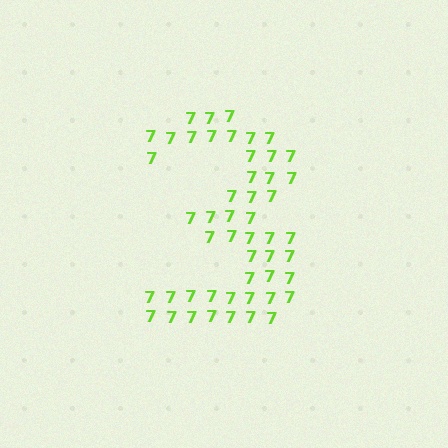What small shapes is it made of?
It is made of small digit 7's.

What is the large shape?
The large shape is the digit 3.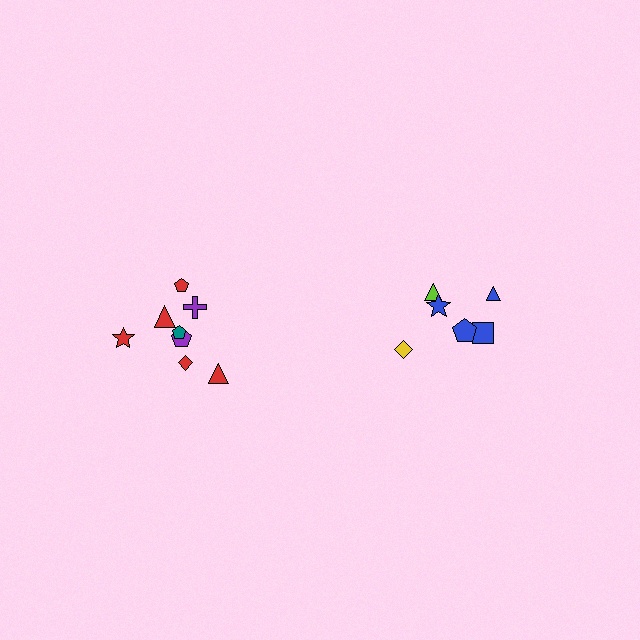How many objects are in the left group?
There are 8 objects.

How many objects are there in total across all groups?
There are 14 objects.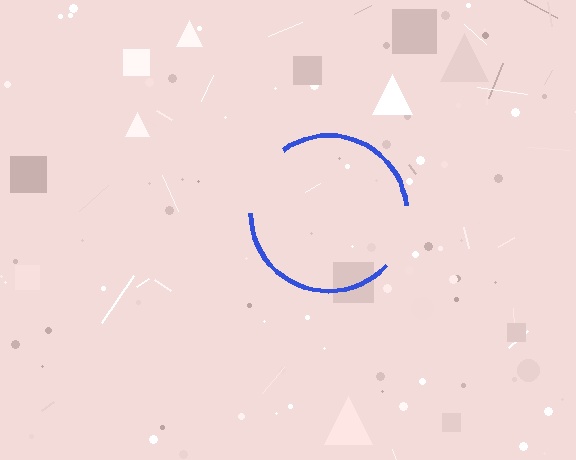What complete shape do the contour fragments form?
The contour fragments form a circle.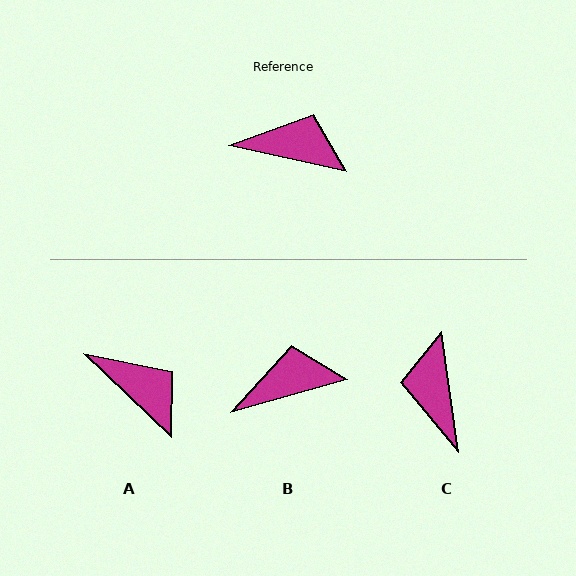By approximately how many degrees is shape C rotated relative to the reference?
Approximately 111 degrees counter-clockwise.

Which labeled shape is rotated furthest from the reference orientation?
C, about 111 degrees away.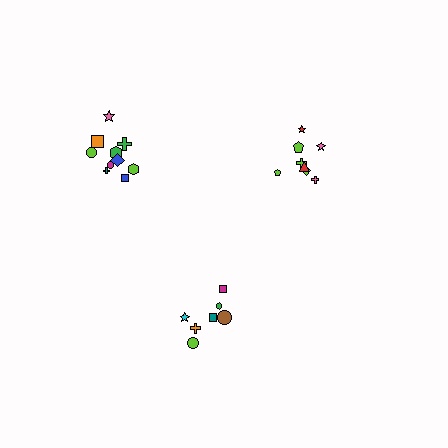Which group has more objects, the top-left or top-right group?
The top-left group.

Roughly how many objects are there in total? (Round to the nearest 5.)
Roughly 25 objects in total.